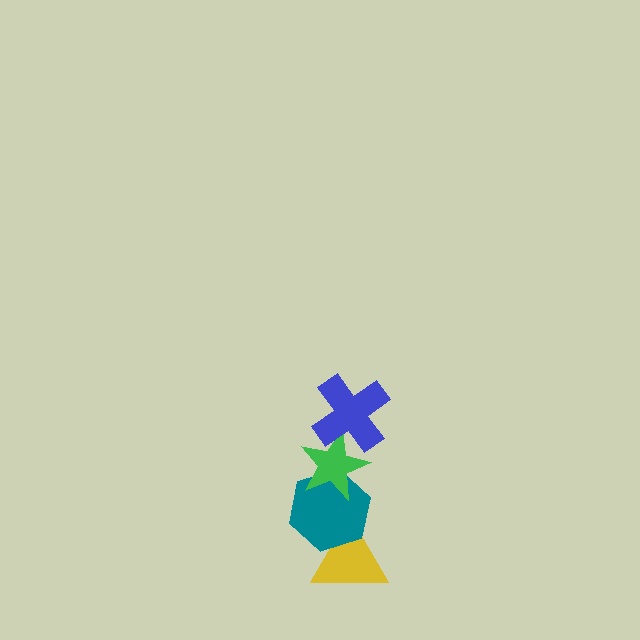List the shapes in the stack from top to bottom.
From top to bottom: the blue cross, the green star, the teal hexagon, the yellow triangle.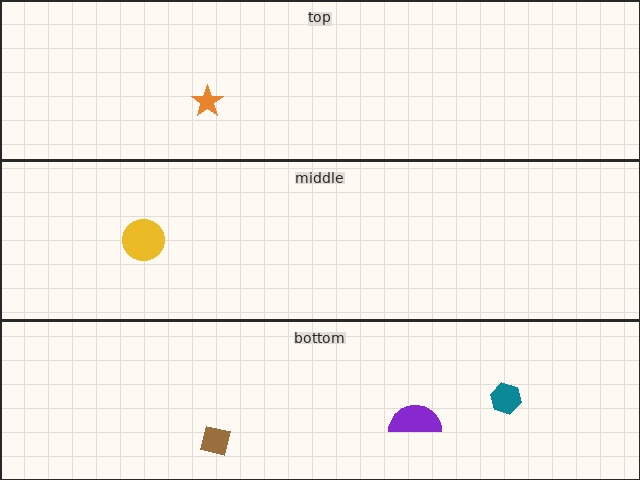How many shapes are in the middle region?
1.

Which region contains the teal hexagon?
The bottom region.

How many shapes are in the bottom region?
3.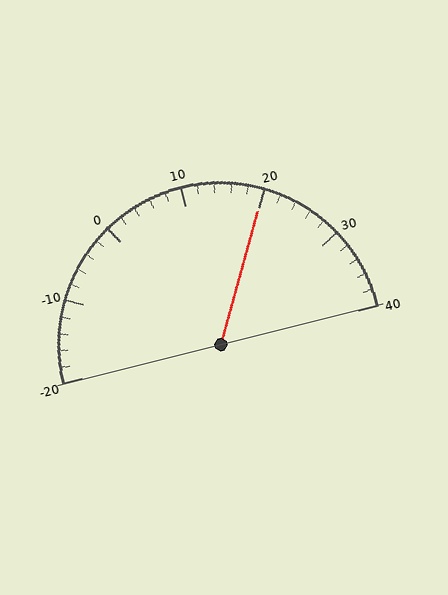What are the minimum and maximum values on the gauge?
The gauge ranges from -20 to 40.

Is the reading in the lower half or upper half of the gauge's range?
The reading is in the upper half of the range (-20 to 40).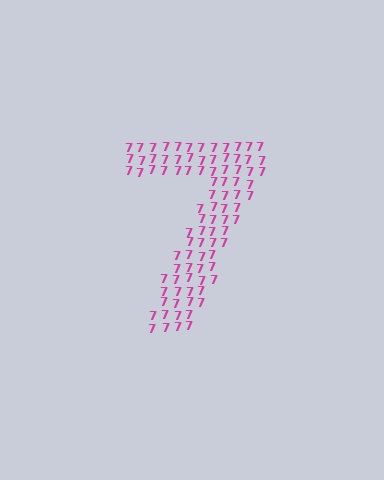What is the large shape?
The large shape is the digit 7.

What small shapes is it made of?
It is made of small digit 7's.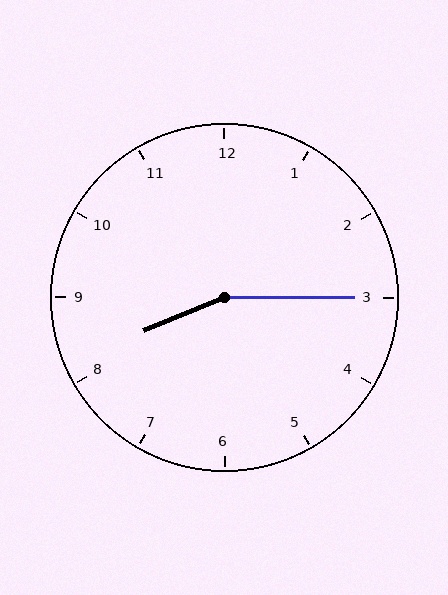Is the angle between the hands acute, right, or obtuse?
It is obtuse.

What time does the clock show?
8:15.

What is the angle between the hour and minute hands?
Approximately 158 degrees.